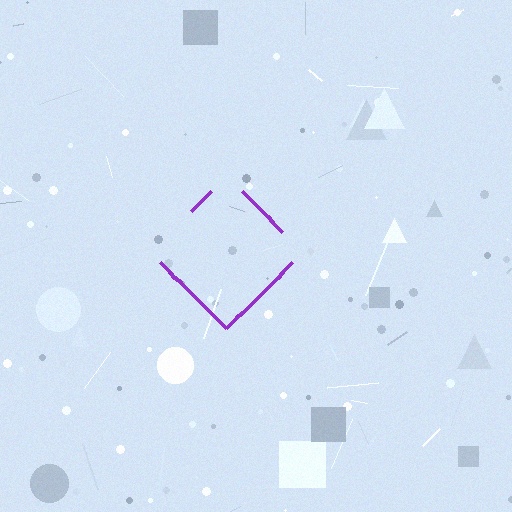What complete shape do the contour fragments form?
The contour fragments form a diamond.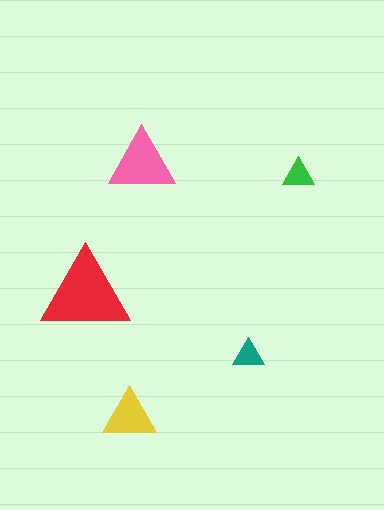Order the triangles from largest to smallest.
the red one, the pink one, the yellow one, the green one, the teal one.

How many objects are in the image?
There are 5 objects in the image.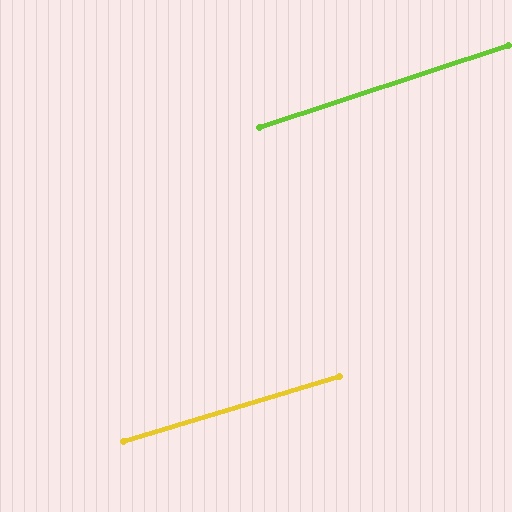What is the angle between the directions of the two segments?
Approximately 2 degrees.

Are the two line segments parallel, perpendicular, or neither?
Parallel — their directions differ by only 1.5°.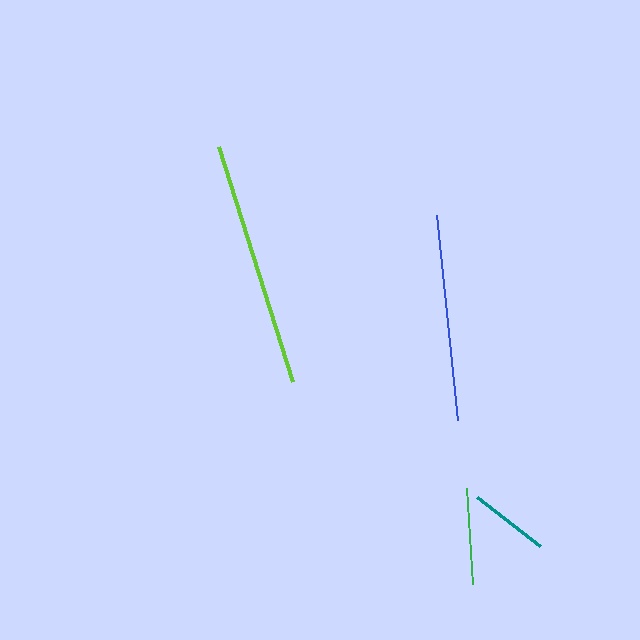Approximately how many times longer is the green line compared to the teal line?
The green line is approximately 1.2 times the length of the teal line.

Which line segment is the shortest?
The teal line is the shortest at approximately 80 pixels.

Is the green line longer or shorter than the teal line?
The green line is longer than the teal line.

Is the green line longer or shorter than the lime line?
The lime line is longer than the green line.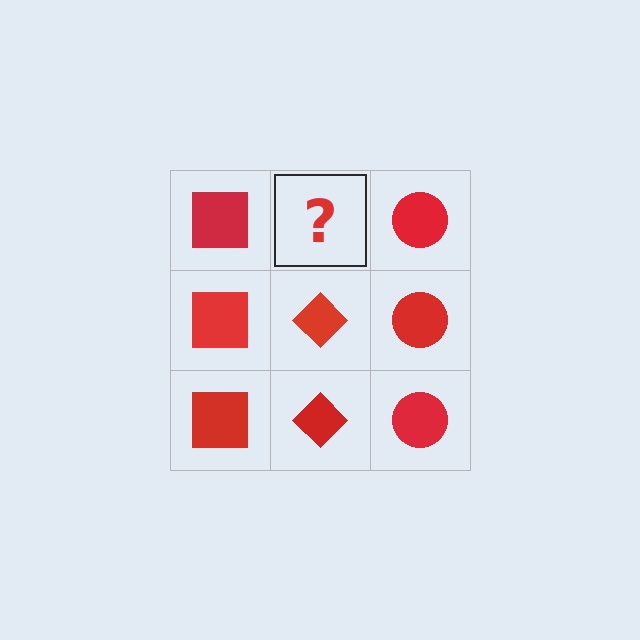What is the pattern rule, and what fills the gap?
The rule is that each column has a consistent shape. The gap should be filled with a red diamond.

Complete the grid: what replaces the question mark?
The question mark should be replaced with a red diamond.